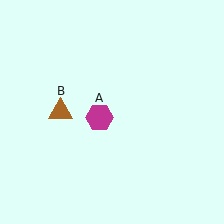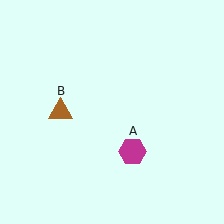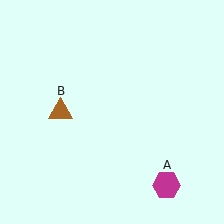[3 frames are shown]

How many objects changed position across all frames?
1 object changed position: magenta hexagon (object A).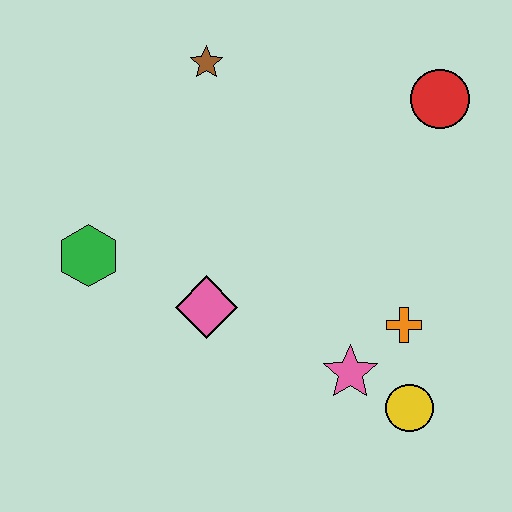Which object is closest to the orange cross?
The pink star is closest to the orange cross.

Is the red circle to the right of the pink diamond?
Yes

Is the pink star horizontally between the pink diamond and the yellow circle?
Yes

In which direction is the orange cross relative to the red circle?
The orange cross is below the red circle.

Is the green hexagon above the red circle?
No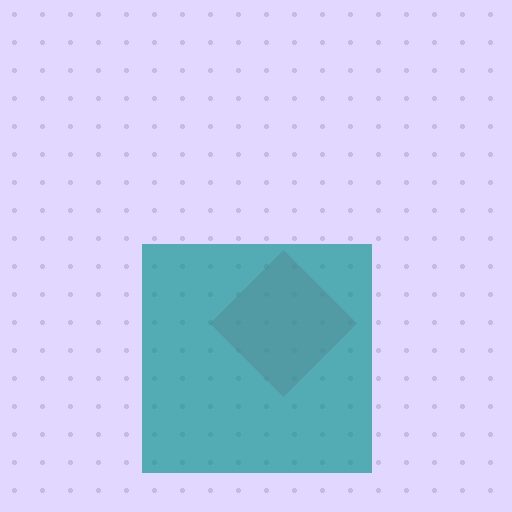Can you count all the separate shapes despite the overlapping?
Yes, there are 2 separate shapes.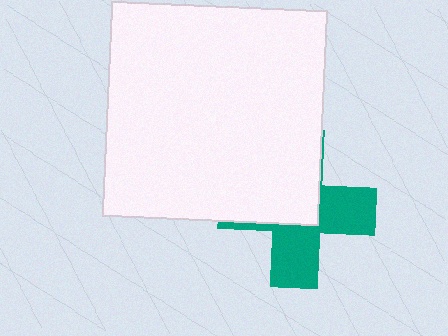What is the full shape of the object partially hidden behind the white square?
The partially hidden object is a teal cross.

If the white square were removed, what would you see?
You would see the complete teal cross.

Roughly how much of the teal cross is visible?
About half of it is visible (roughly 49%).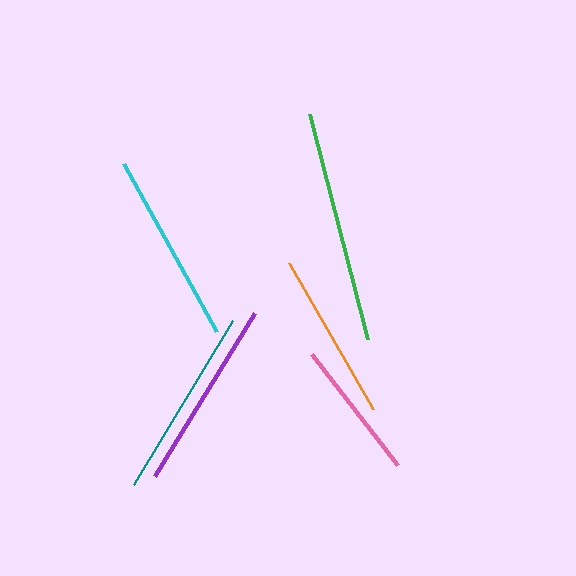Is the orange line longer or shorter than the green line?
The green line is longer than the orange line.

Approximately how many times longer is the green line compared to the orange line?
The green line is approximately 1.4 times the length of the orange line.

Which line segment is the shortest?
The pink line is the shortest at approximately 141 pixels.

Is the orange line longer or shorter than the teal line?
The teal line is longer than the orange line.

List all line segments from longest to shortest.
From longest to shortest: green, purple, cyan, teal, orange, pink.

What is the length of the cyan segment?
The cyan segment is approximately 191 pixels long.